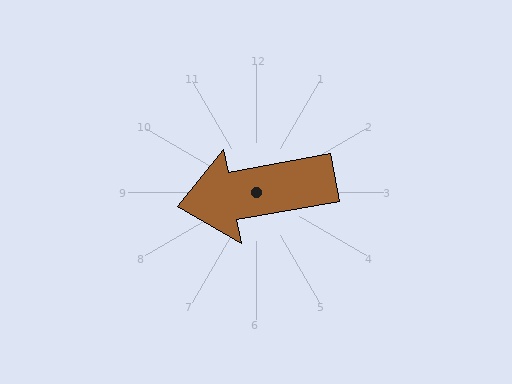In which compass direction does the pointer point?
West.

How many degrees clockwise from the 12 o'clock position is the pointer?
Approximately 260 degrees.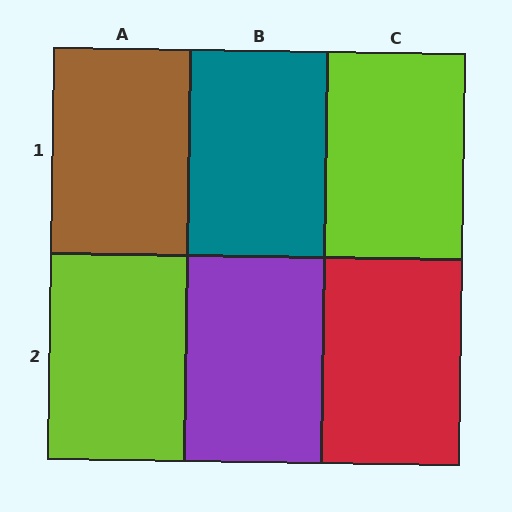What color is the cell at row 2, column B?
Purple.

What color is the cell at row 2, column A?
Lime.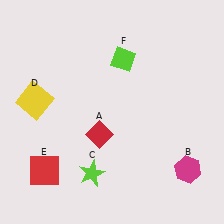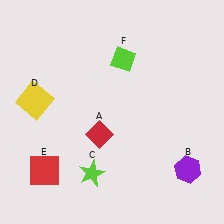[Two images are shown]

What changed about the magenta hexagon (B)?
In Image 1, B is magenta. In Image 2, it changed to purple.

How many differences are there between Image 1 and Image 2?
There is 1 difference between the two images.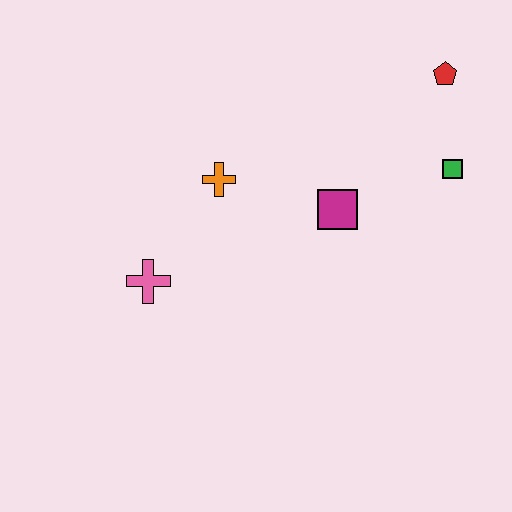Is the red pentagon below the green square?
No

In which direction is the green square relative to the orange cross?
The green square is to the right of the orange cross.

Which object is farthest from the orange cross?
The red pentagon is farthest from the orange cross.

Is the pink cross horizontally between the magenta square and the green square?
No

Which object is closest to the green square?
The red pentagon is closest to the green square.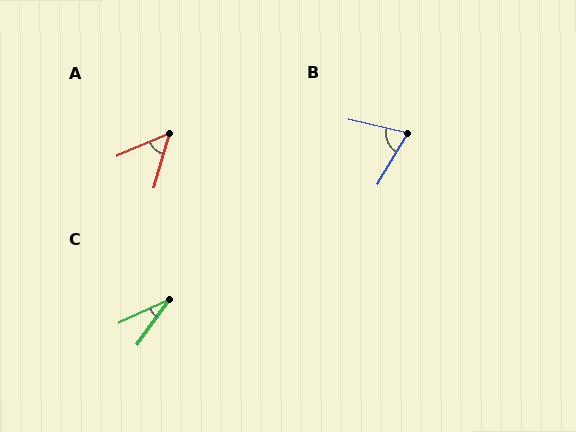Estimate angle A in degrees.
Approximately 51 degrees.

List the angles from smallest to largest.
C (29°), A (51°), B (73°).